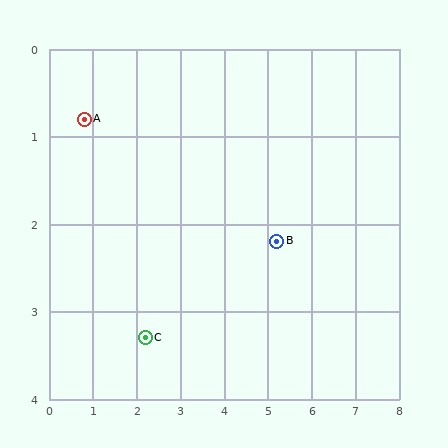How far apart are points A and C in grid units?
Points A and C are about 2.9 grid units apart.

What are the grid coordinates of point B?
Point B is at approximately (5.2, 2.2).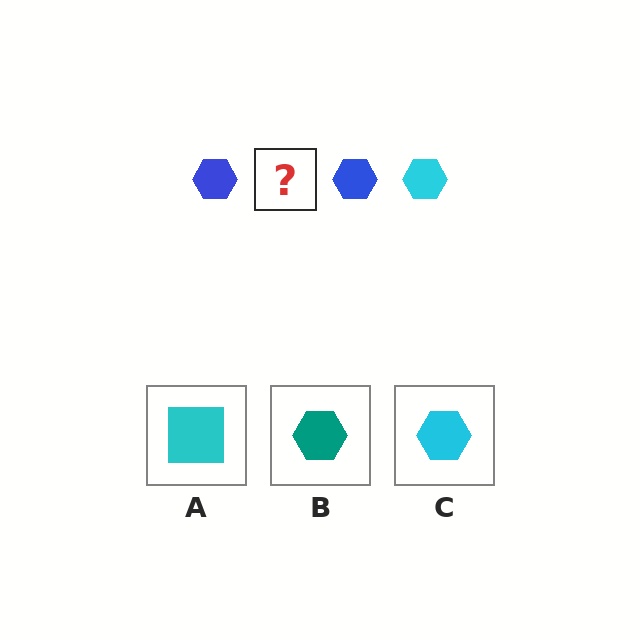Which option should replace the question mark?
Option C.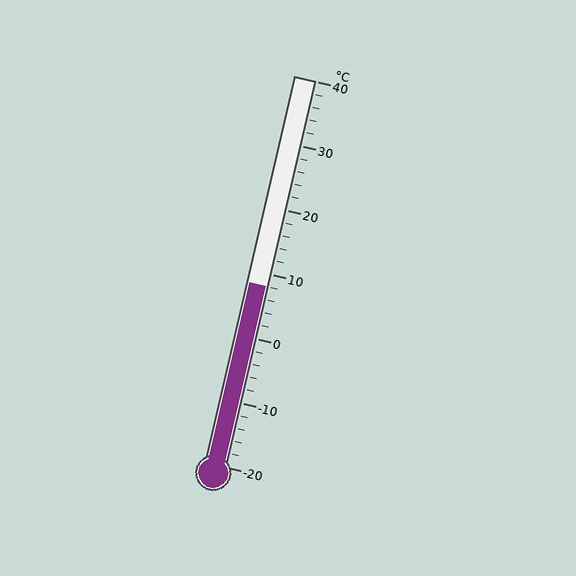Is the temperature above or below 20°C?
The temperature is below 20°C.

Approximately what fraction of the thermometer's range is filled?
The thermometer is filled to approximately 45% of its range.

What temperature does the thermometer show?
The thermometer shows approximately 8°C.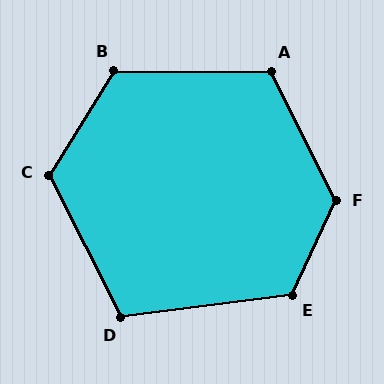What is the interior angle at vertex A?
Approximately 117 degrees (obtuse).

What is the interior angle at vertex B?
Approximately 122 degrees (obtuse).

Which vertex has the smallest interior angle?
D, at approximately 110 degrees.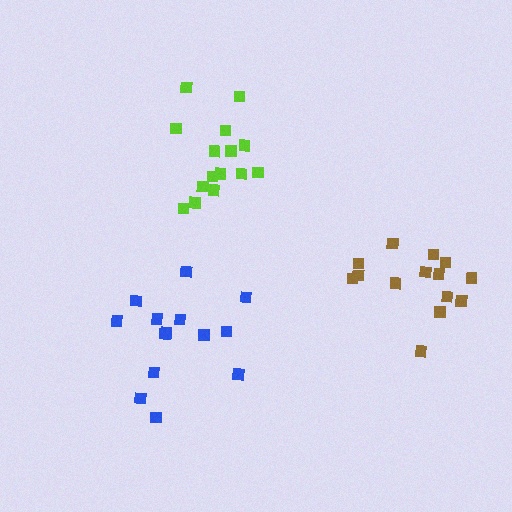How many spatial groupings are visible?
There are 3 spatial groupings.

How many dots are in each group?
Group 1: 15 dots, Group 2: 14 dots, Group 3: 14 dots (43 total).